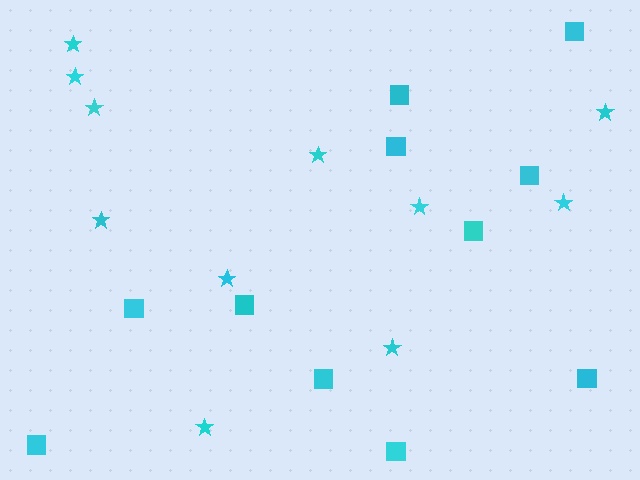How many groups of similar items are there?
There are 2 groups: one group of stars (11) and one group of squares (11).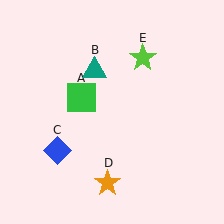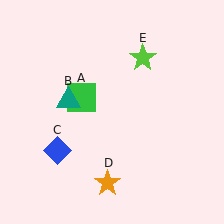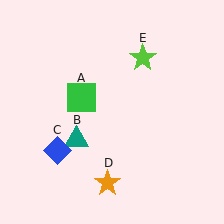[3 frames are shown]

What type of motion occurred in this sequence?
The teal triangle (object B) rotated counterclockwise around the center of the scene.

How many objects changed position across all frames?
1 object changed position: teal triangle (object B).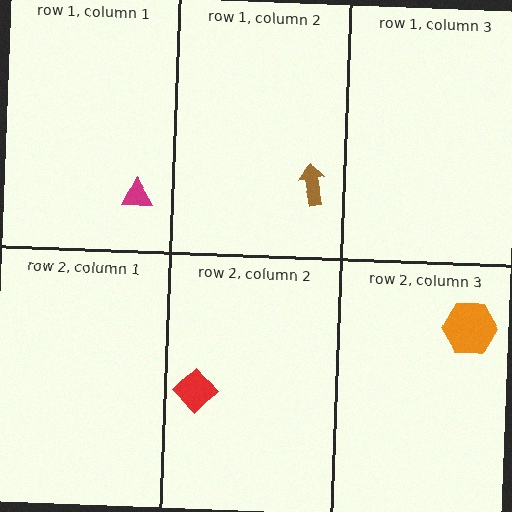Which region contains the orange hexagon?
The row 2, column 3 region.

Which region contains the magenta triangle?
The row 1, column 1 region.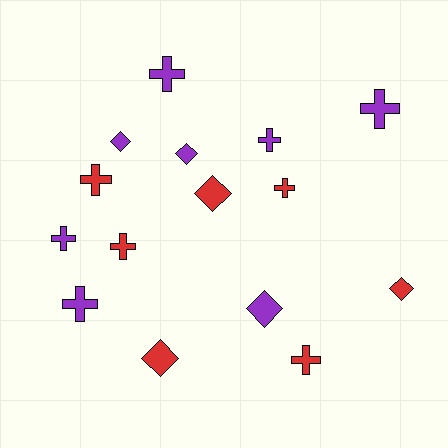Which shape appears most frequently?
Cross, with 9 objects.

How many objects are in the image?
There are 15 objects.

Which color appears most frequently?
Purple, with 8 objects.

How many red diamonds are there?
There are 3 red diamonds.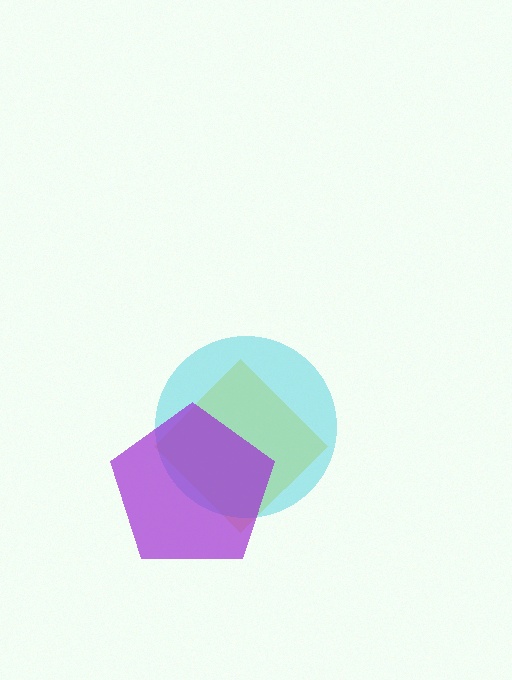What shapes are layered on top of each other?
The layered shapes are: a yellow diamond, a cyan circle, a purple pentagon.